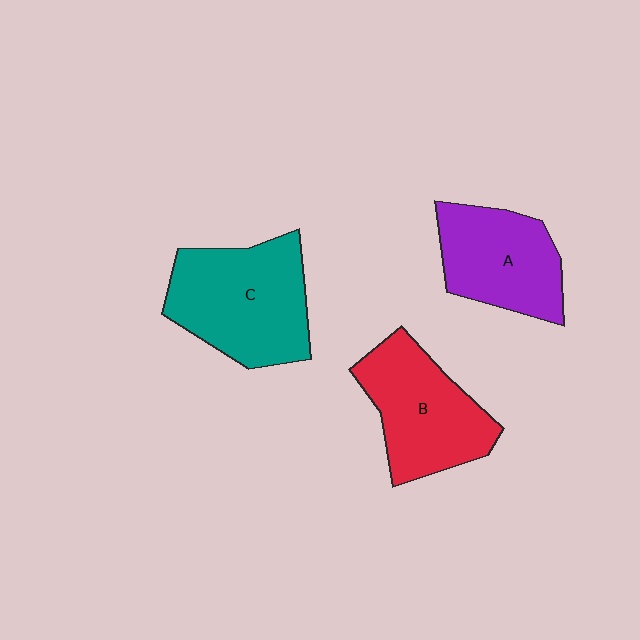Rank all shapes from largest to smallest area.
From largest to smallest: C (teal), B (red), A (purple).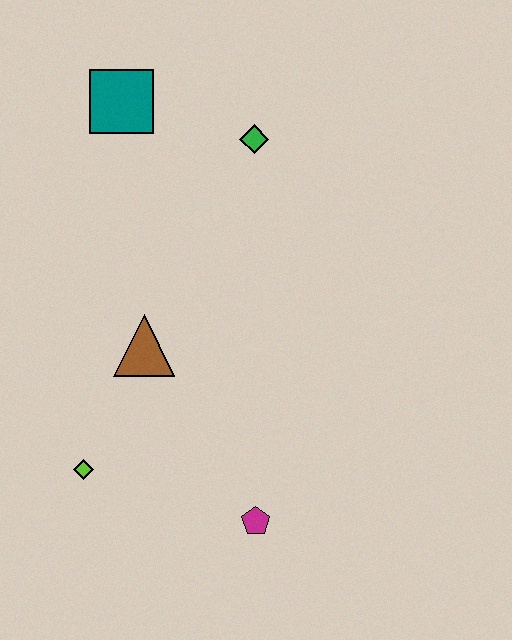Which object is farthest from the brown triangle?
The teal square is farthest from the brown triangle.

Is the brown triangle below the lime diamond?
No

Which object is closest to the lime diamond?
The brown triangle is closest to the lime diamond.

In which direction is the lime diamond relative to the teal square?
The lime diamond is below the teal square.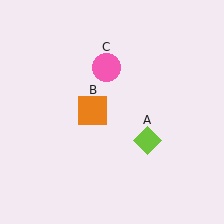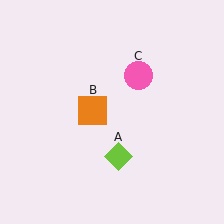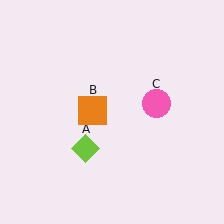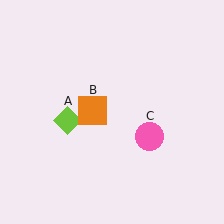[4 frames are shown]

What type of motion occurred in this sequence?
The lime diamond (object A), pink circle (object C) rotated clockwise around the center of the scene.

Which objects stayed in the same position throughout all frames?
Orange square (object B) remained stationary.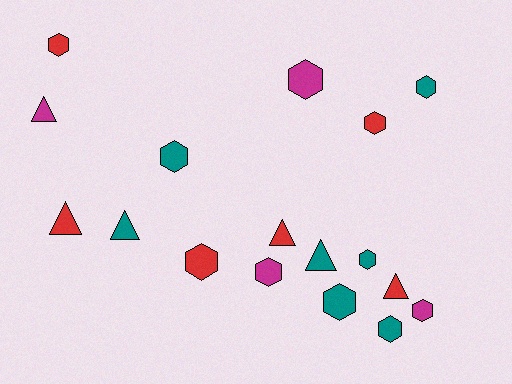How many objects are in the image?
There are 17 objects.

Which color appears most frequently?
Teal, with 7 objects.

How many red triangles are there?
There are 3 red triangles.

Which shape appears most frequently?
Hexagon, with 11 objects.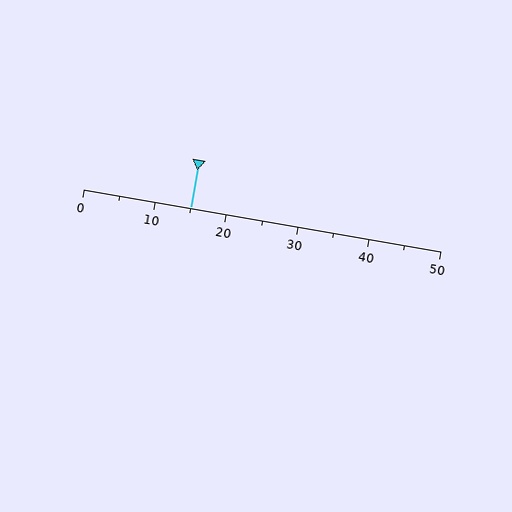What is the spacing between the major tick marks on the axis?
The major ticks are spaced 10 apart.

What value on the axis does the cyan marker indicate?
The marker indicates approximately 15.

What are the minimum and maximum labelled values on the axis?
The axis runs from 0 to 50.